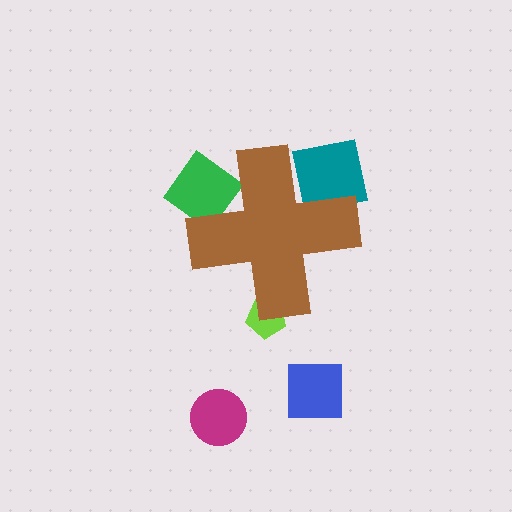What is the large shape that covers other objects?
A brown cross.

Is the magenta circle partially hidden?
No, the magenta circle is fully visible.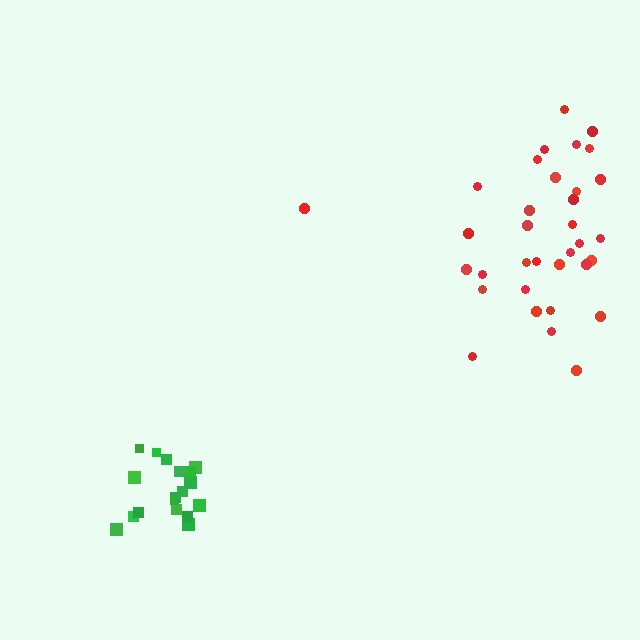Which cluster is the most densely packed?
Green.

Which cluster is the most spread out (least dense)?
Red.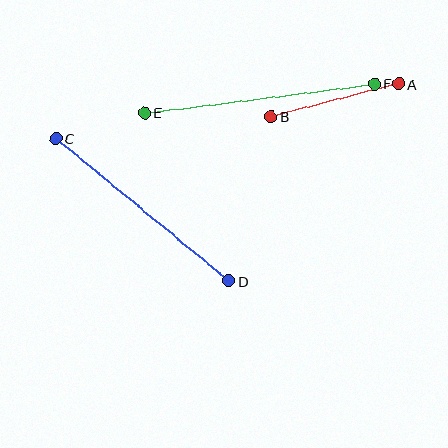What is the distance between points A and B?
The distance is approximately 132 pixels.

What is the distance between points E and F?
The distance is approximately 232 pixels.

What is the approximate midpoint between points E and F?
The midpoint is at approximately (259, 98) pixels.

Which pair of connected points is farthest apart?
Points E and F are farthest apart.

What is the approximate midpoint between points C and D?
The midpoint is at approximately (143, 210) pixels.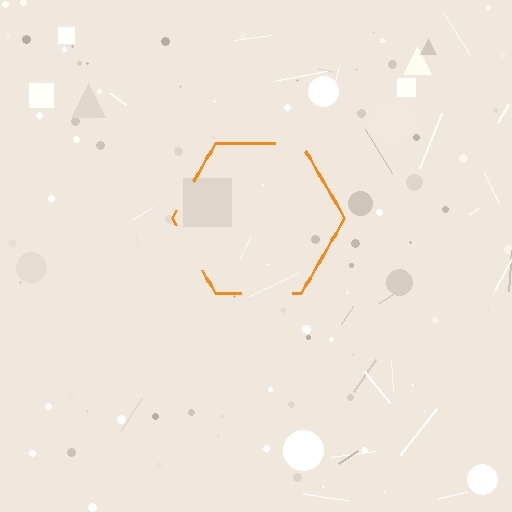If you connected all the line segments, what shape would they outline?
They would outline a hexagon.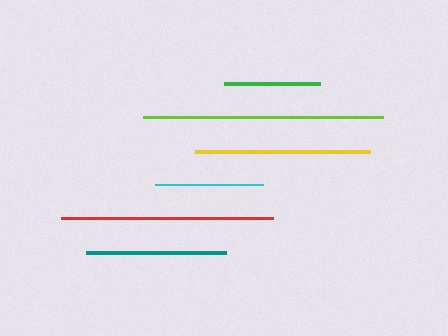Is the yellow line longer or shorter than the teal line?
The yellow line is longer than the teal line.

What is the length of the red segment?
The red segment is approximately 212 pixels long.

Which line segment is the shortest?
The green line is the shortest at approximately 96 pixels.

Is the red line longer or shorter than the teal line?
The red line is longer than the teal line.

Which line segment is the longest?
The lime line is the longest at approximately 240 pixels.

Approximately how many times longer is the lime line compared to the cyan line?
The lime line is approximately 2.2 times the length of the cyan line.